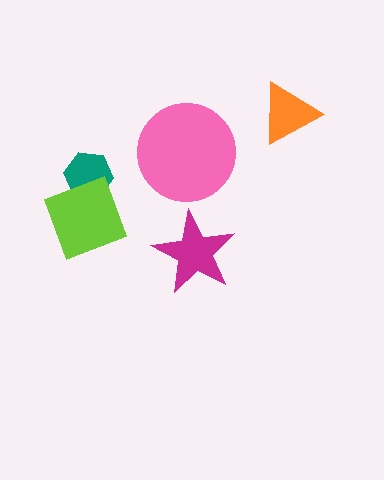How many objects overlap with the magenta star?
0 objects overlap with the magenta star.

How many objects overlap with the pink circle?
0 objects overlap with the pink circle.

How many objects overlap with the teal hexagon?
1 object overlaps with the teal hexagon.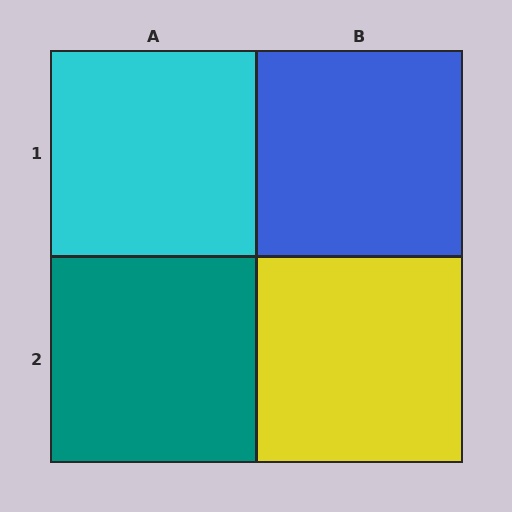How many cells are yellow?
1 cell is yellow.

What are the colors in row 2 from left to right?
Teal, yellow.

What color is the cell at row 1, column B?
Blue.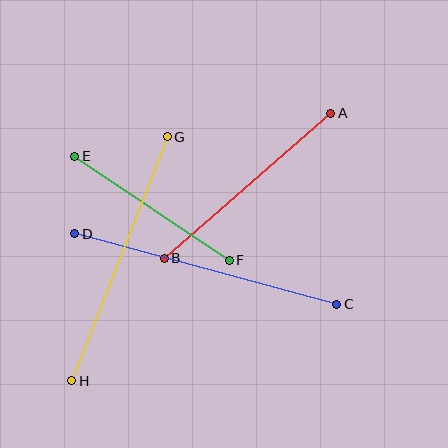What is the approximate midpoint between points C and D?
The midpoint is at approximately (206, 269) pixels.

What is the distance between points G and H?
The distance is approximately 262 pixels.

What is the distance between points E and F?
The distance is approximately 186 pixels.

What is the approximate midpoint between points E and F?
The midpoint is at approximately (152, 208) pixels.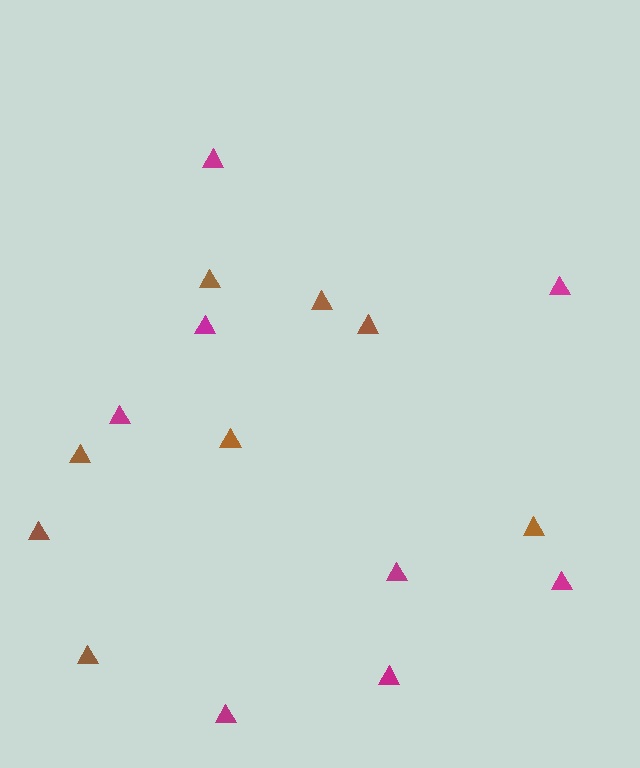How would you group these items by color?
There are 2 groups: one group of brown triangles (8) and one group of magenta triangles (8).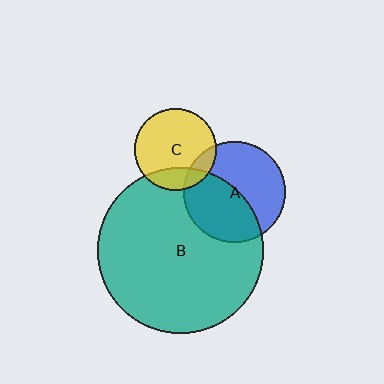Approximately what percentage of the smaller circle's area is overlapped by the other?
Approximately 20%.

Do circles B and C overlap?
Yes.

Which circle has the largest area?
Circle B (teal).